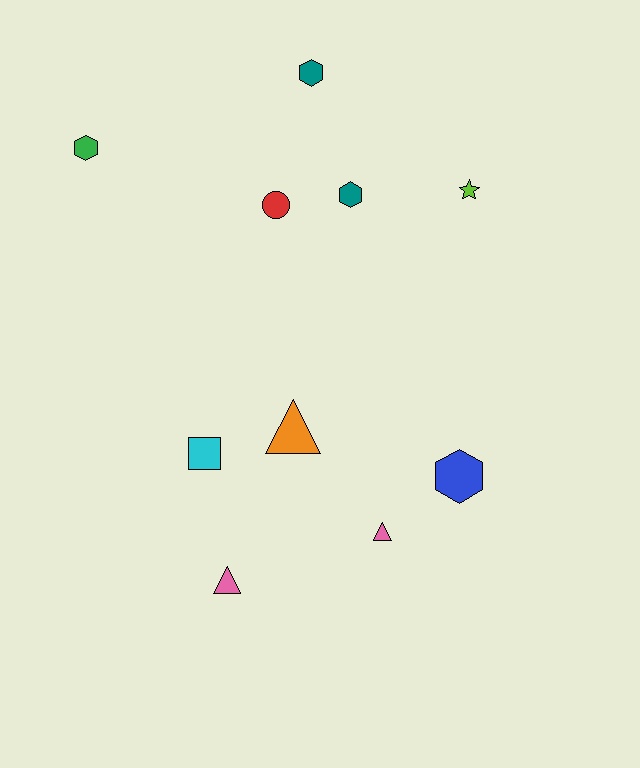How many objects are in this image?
There are 10 objects.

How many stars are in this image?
There is 1 star.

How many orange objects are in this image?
There is 1 orange object.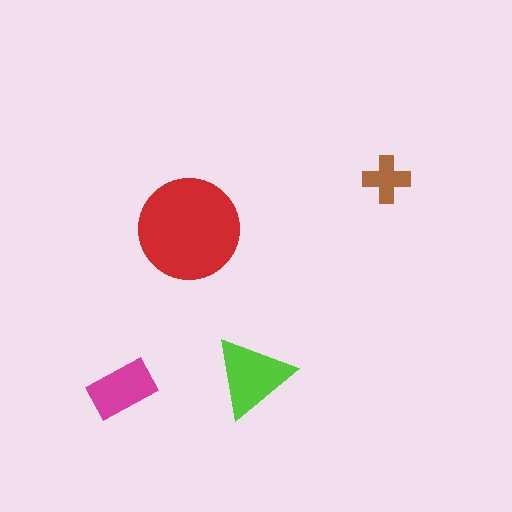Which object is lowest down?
The magenta rectangle is bottommost.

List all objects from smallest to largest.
The brown cross, the magenta rectangle, the lime triangle, the red circle.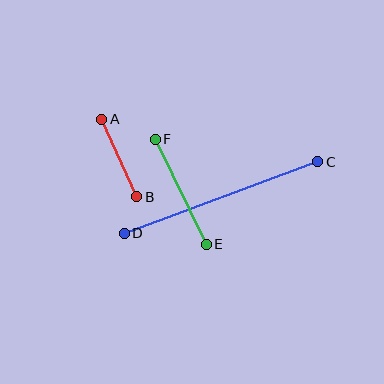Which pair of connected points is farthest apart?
Points C and D are farthest apart.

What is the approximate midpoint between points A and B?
The midpoint is at approximately (119, 158) pixels.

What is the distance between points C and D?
The distance is approximately 206 pixels.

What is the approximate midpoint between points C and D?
The midpoint is at approximately (221, 198) pixels.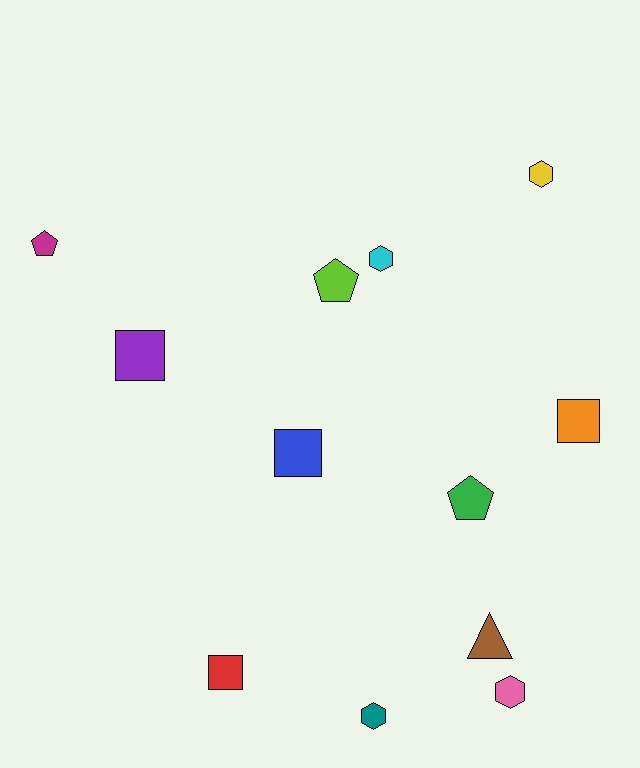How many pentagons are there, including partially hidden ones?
There are 3 pentagons.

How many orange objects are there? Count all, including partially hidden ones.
There is 1 orange object.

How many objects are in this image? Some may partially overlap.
There are 12 objects.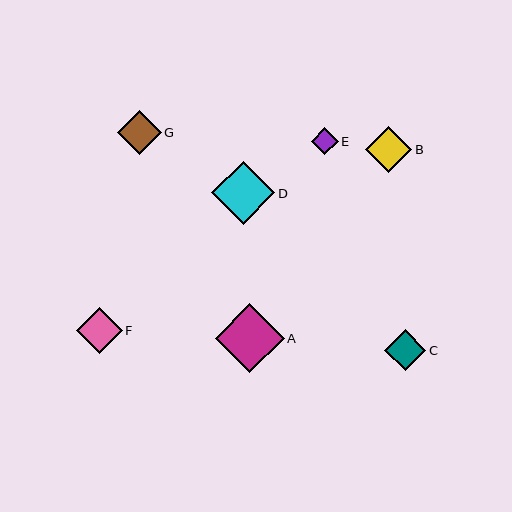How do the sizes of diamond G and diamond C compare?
Diamond G and diamond C are approximately the same size.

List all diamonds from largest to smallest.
From largest to smallest: A, D, F, B, G, C, E.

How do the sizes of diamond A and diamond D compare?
Diamond A and diamond D are approximately the same size.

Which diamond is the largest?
Diamond A is the largest with a size of approximately 69 pixels.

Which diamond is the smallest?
Diamond E is the smallest with a size of approximately 27 pixels.